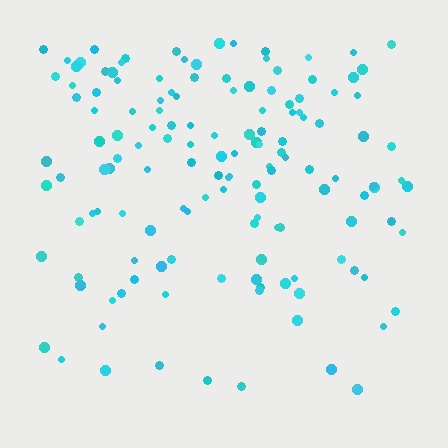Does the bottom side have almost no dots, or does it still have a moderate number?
Still a moderate number, just noticeably fewer than the top.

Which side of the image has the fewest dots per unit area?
The bottom.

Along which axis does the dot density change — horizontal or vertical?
Vertical.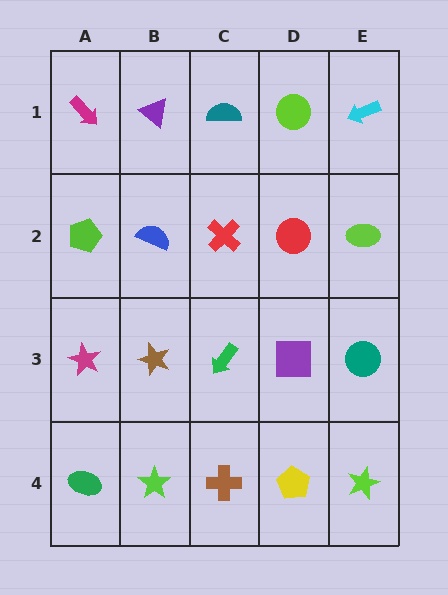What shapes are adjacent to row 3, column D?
A red circle (row 2, column D), a yellow pentagon (row 4, column D), a green arrow (row 3, column C), a teal circle (row 3, column E).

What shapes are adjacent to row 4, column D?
A purple square (row 3, column D), a brown cross (row 4, column C), a lime star (row 4, column E).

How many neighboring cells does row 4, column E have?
2.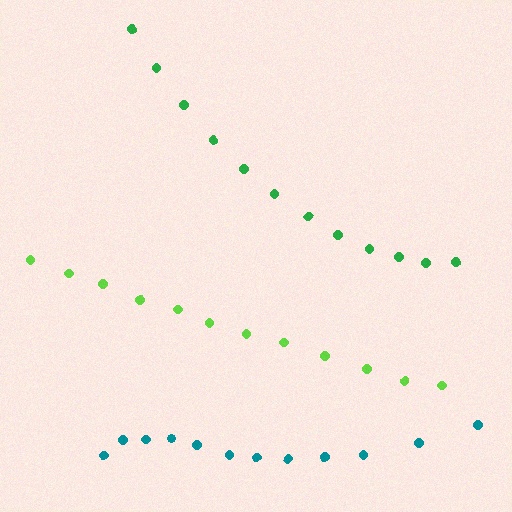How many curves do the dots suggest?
There are 3 distinct paths.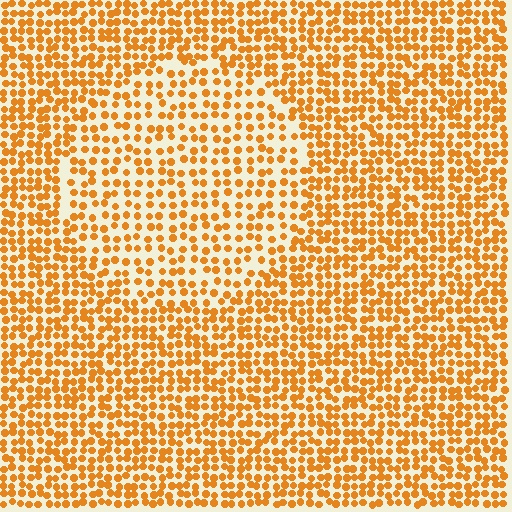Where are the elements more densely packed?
The elements are more densely packed outside the circle boundary.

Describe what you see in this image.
The image contains small orange elements arranged at two different densities. A circle-shaped region is visible where the elements are less densely packed than the surrounding area.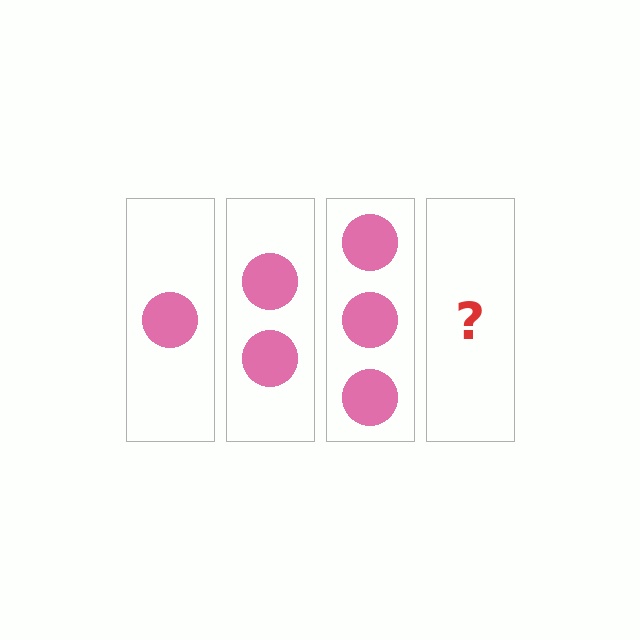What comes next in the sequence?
The next element should be 4 circles.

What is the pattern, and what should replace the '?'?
The pattern is that each step adds one more circle. The '?' should be 4 circles.